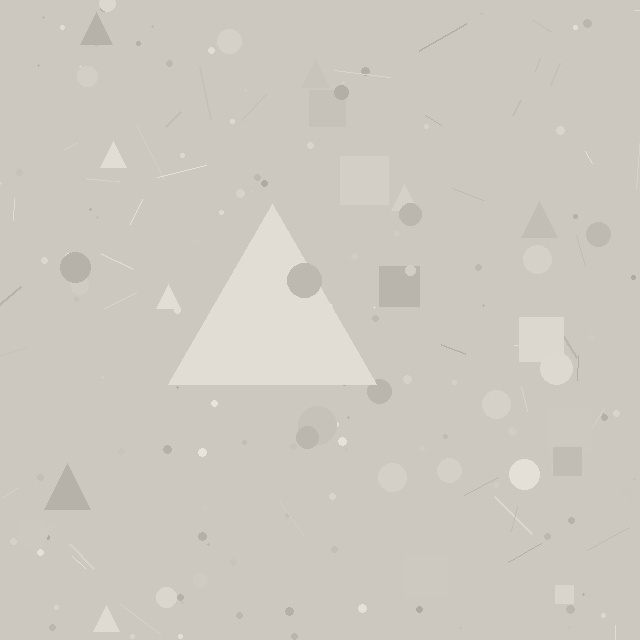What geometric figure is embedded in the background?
A triangle is embedded in the background.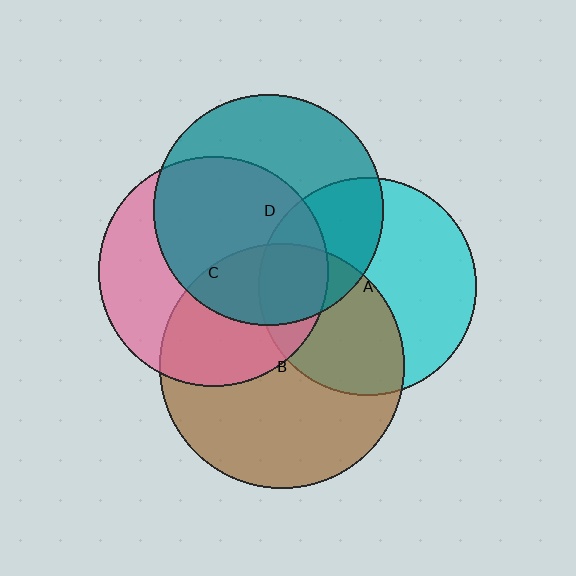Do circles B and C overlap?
Yes.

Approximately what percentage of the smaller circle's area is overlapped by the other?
Approximately 45%.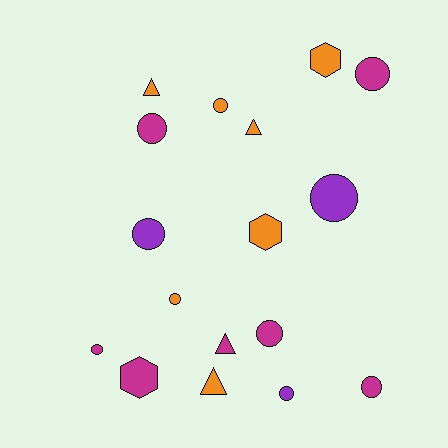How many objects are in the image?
There are 17 objects.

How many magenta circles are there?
There are 5 magenta circles.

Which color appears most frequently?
Orange, with 7 objects.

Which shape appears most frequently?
Circle, with 10 objects.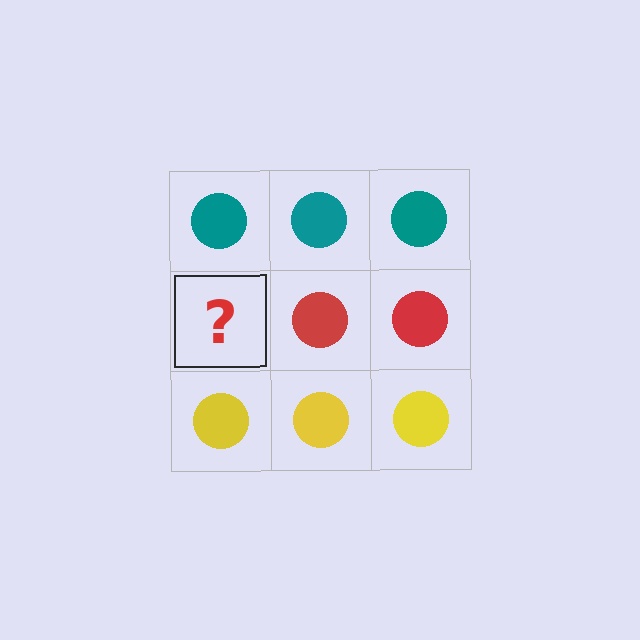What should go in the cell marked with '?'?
The missing cell should contain a red circle.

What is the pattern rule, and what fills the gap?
The rule is that each row has a consistent color. The gap should be filled with a red circle.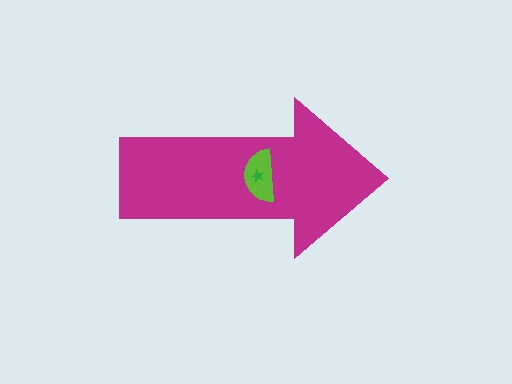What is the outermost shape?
The magenta arrow.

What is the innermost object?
The green star.